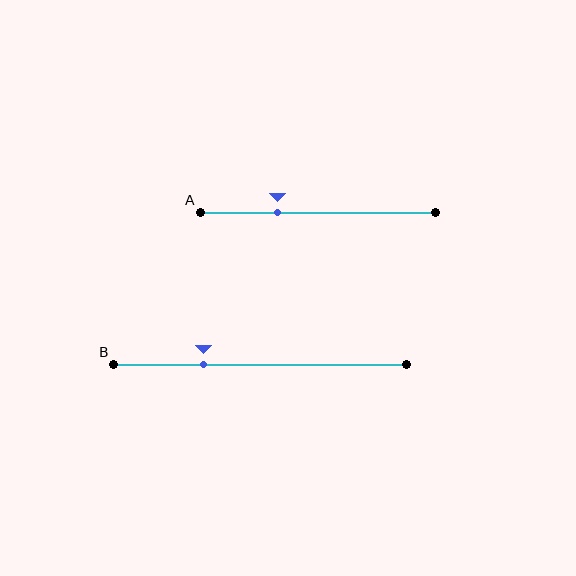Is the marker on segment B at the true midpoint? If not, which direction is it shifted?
No, the marker on segment B is shifted to the left by about 20% of the segment length.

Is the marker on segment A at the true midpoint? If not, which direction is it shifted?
No, the marker on segment A is shifted to the left by about 17% of the segment length.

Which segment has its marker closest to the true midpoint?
Segment A has its marker closest to the true midpoint.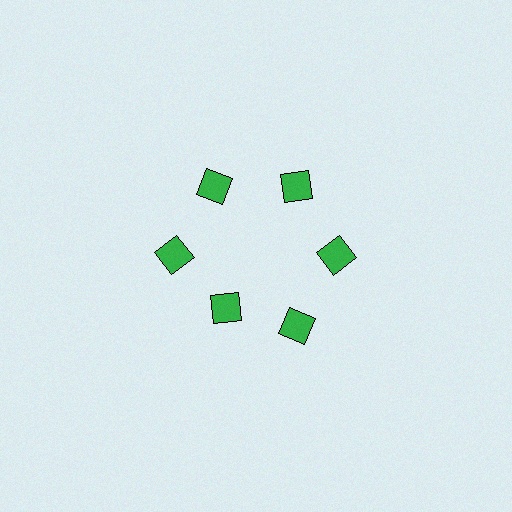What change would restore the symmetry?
The symmetry would be restored by moving it outward, back onto the ring so that all 6 squares sit at equal angles and equal distance from the center.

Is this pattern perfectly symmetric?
No. The 6 green squares are arranged in a ring, but one element near the 7 o'clock position is pulled inward toward the center, breaking the 6-fold rotational symmetry.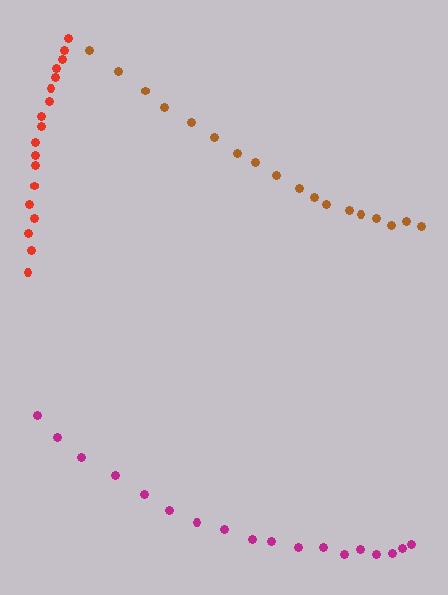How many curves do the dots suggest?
There are 3 distinct paths.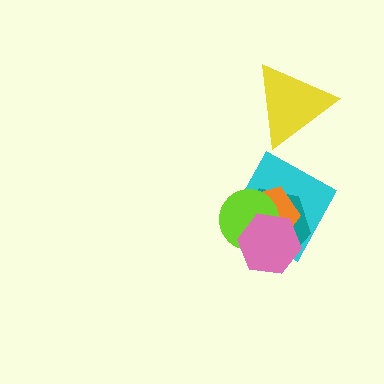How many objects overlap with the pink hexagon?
4 objects overlap with the pink hexagon.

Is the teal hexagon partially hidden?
Yes, it is partially covered by another shape.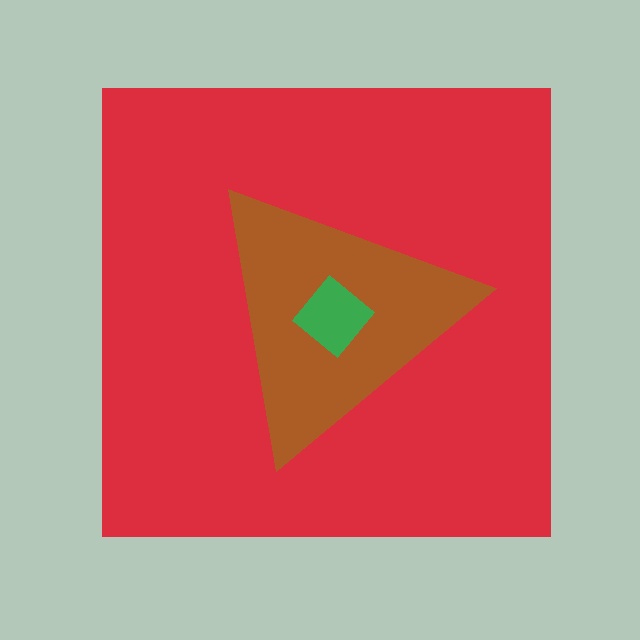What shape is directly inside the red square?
The brown triangle.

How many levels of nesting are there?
3.